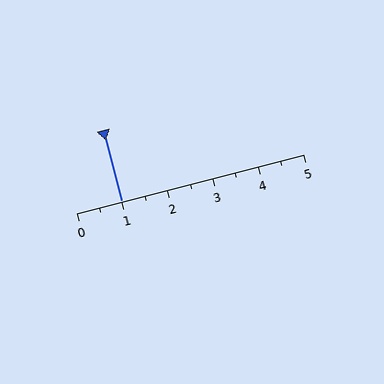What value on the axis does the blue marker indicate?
The marker indicates approximately 1.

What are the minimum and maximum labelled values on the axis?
The axis runs from 0 to 5.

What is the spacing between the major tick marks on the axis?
The major ticks are spaced 1 apart.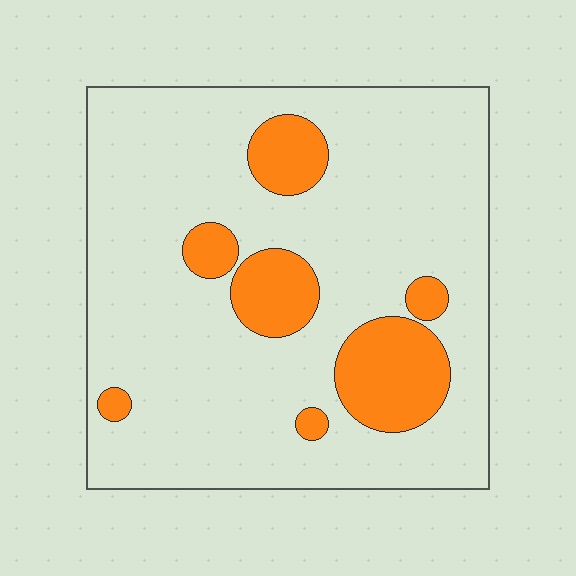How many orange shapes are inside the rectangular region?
7.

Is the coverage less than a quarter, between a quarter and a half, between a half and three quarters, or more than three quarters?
Less than a quarter.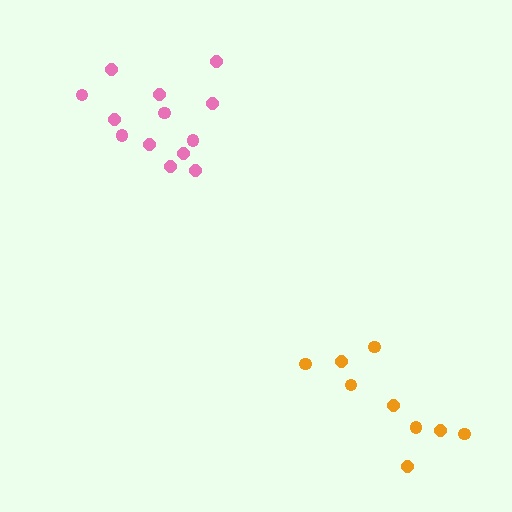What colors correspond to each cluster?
The clusters are colored: pink, orange.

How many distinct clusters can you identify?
There are 2 distinct clusters.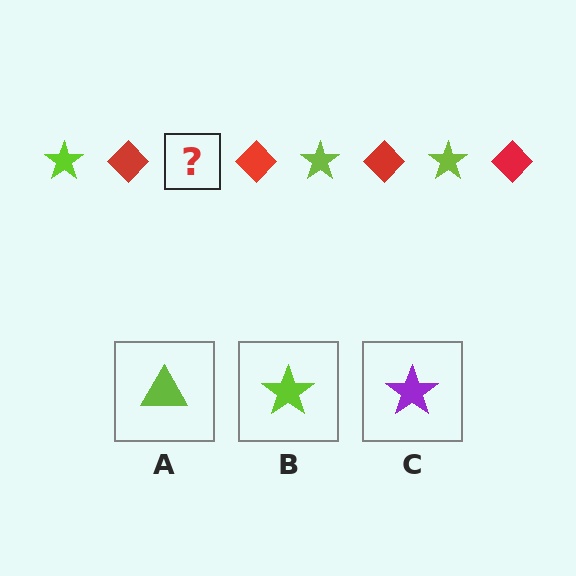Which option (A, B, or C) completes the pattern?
B.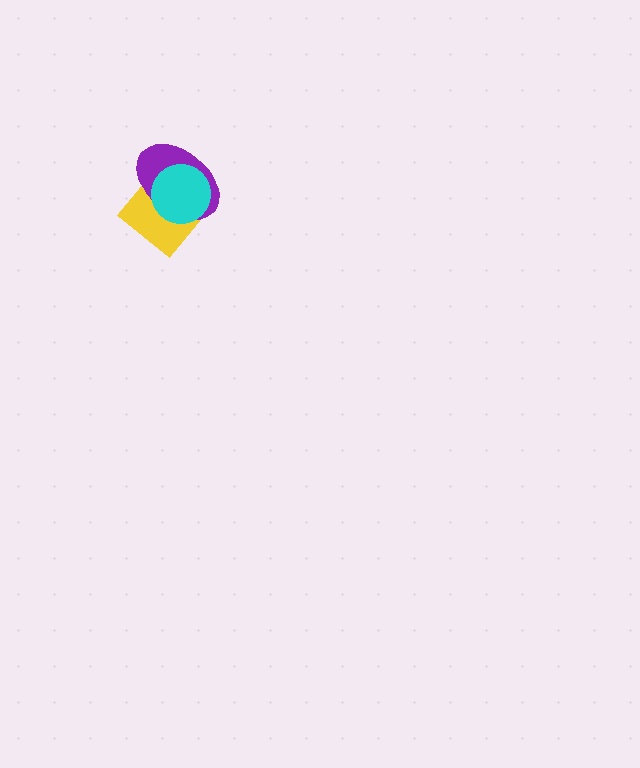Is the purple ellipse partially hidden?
Yes, it is partially covered by another shape.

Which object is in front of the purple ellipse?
The cyan circle is in front of the purple ellipse.